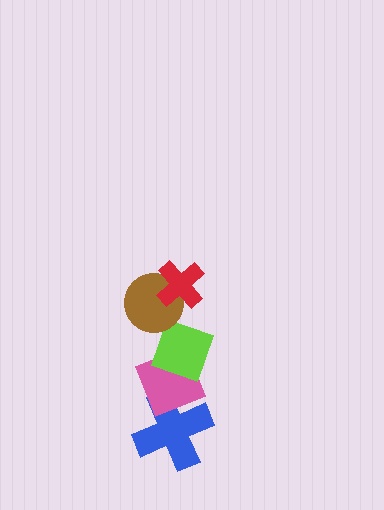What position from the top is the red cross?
The red cross is 1st from the top.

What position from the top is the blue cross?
The blue cross is 5th from the top.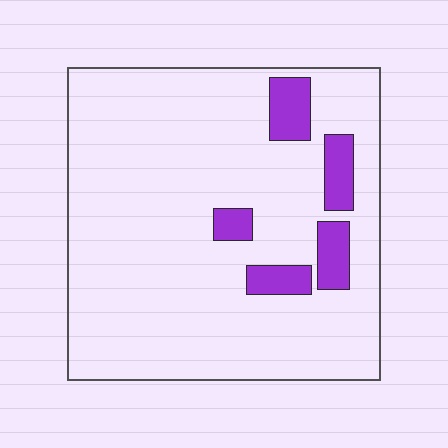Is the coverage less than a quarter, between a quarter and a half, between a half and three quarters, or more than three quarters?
Less than a quarter.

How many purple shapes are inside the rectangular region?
5.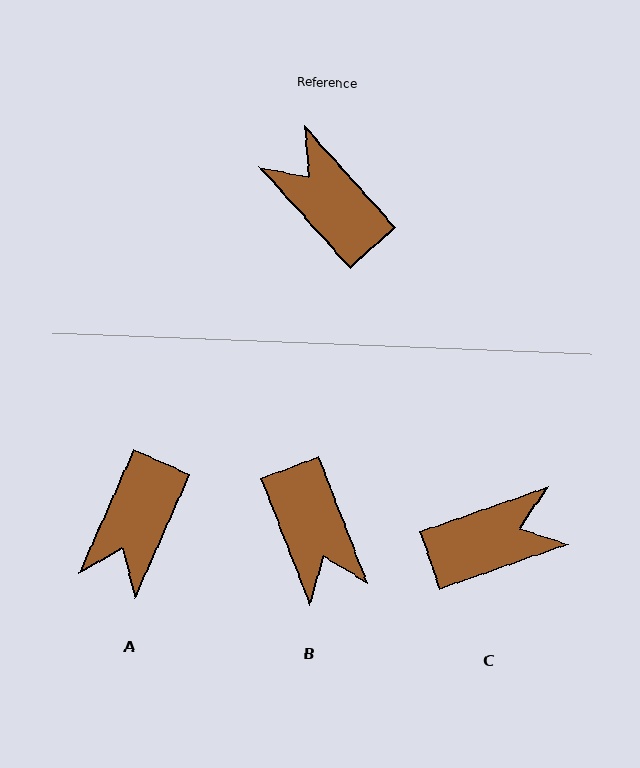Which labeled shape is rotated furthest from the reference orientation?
B, about 159 degrees away.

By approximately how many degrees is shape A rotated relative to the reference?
Approximately 114 degrees counter-clockwise.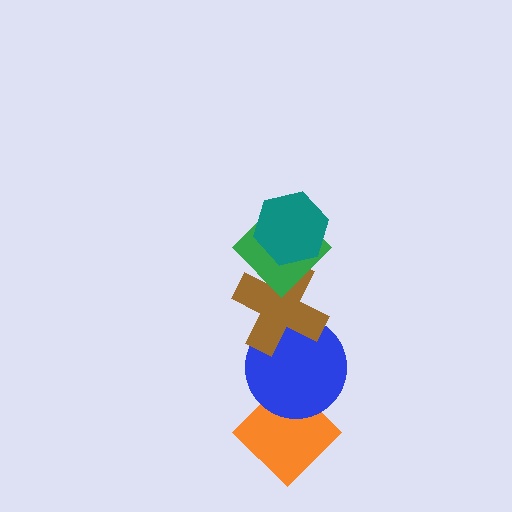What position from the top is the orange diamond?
The orange diamond is 5th from the top.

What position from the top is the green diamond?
The green diamond is 2nd from the top.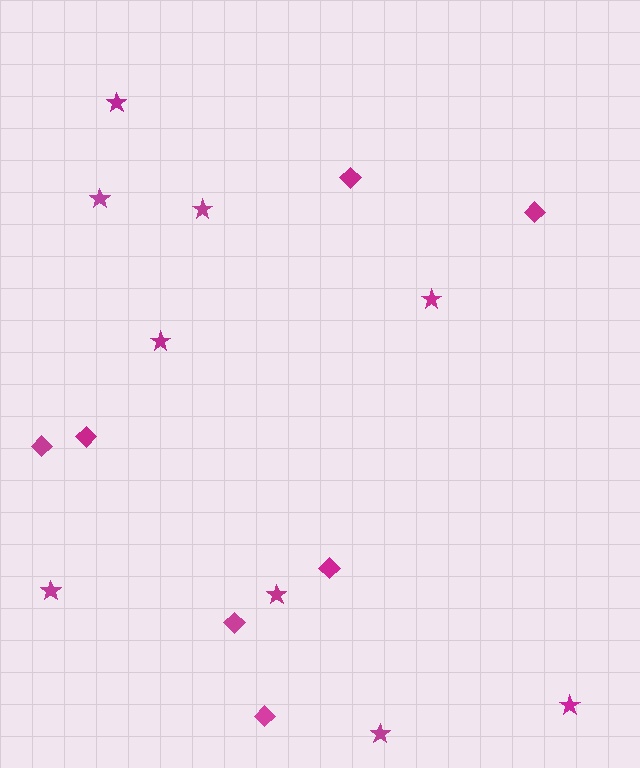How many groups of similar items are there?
There are 2 groups: one group of stars (9) and one group of diamonds (7).